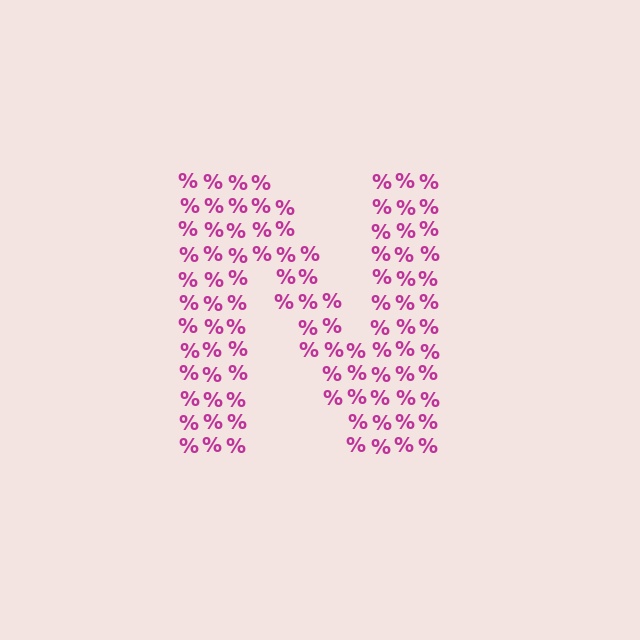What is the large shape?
The large shape is the letter N.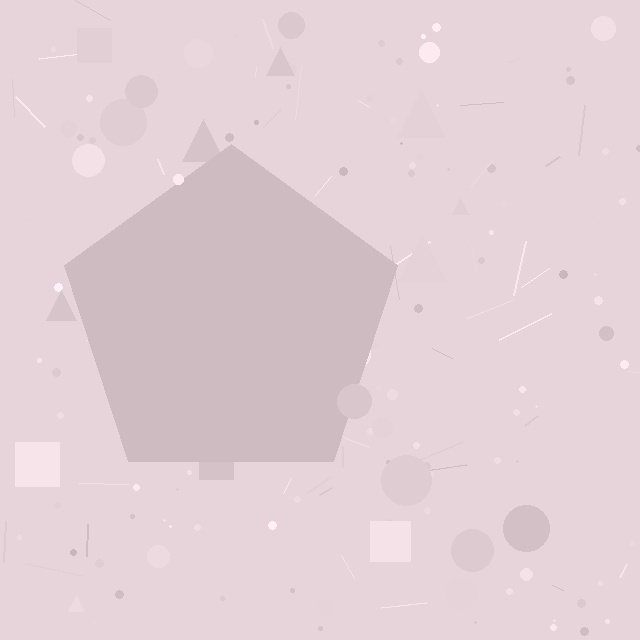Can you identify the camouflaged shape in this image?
The camouflaged shape is a pentagon.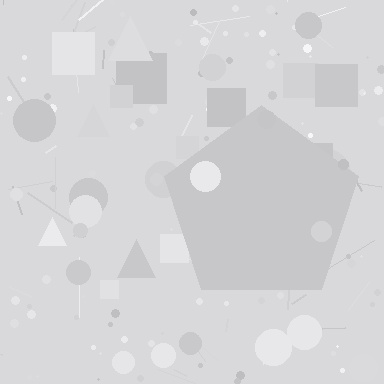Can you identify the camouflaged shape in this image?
The camouflaged shape is a pentagon.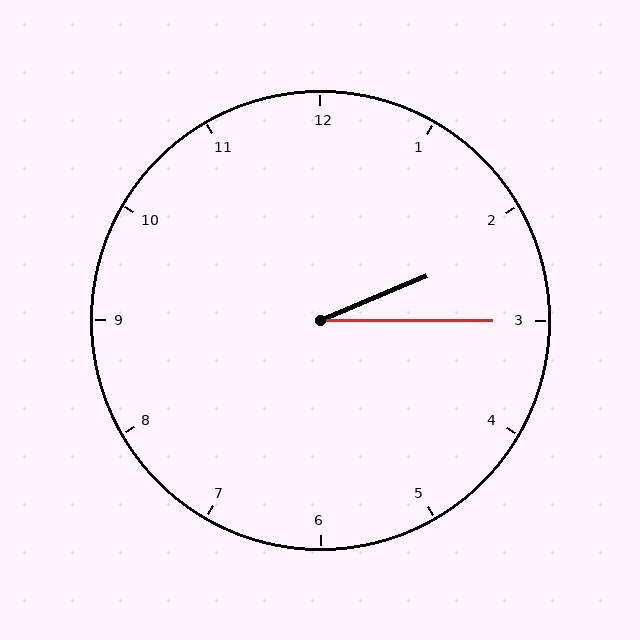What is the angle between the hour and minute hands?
Approximately 22 degrees.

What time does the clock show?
2:15.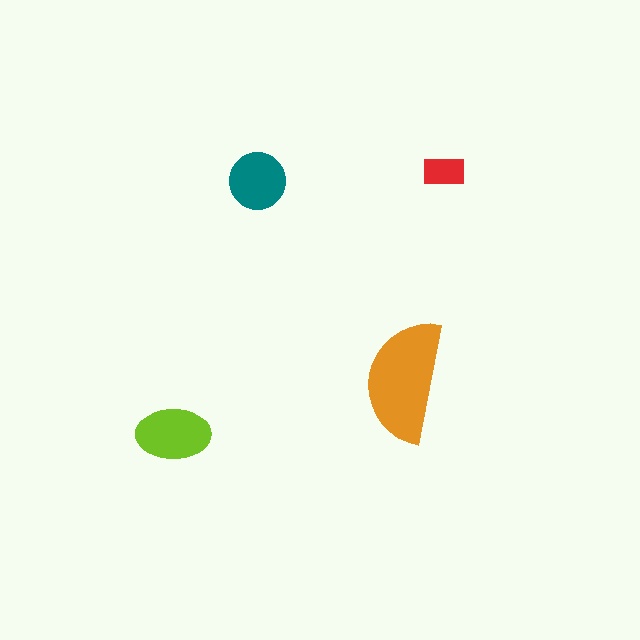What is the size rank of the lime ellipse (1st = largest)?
2nd.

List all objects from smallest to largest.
The red rectangle, the teal circle, the lime ellipse, the orange semicircle.